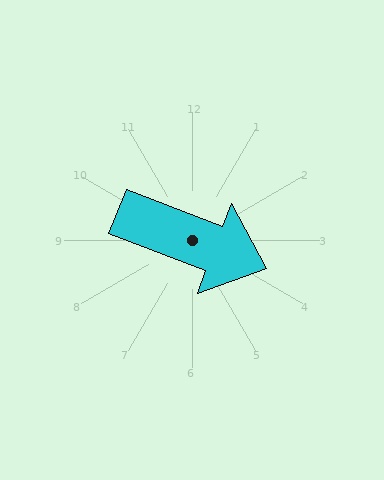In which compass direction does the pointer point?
East.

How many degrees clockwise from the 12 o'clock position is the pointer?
Approximately 111 degrees.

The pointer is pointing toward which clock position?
Roughly 4 o'clock.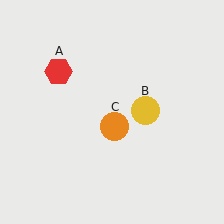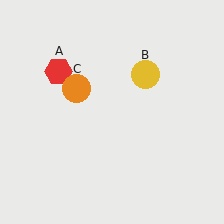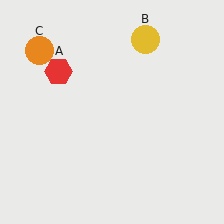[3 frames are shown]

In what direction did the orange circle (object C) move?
The orange circle (object C) moved up and to the left.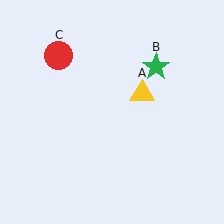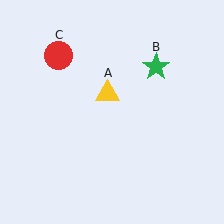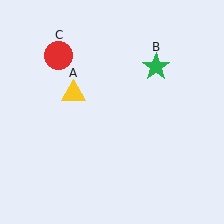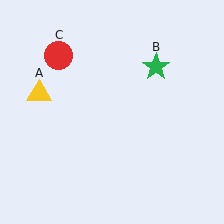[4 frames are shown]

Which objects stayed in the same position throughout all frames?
Green star (object B) and red circle (object C) remained stationary.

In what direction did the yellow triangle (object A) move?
The yellow triangle (object A) moved left.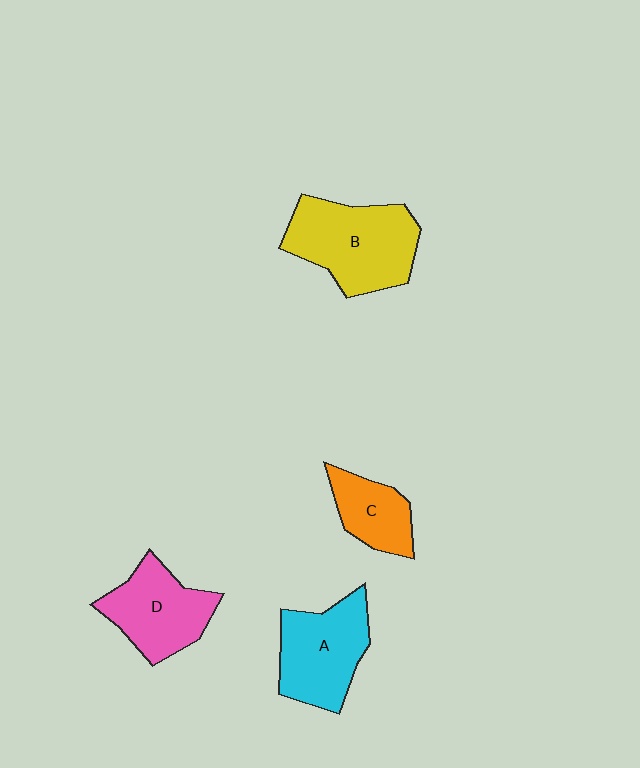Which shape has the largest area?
Shape B (yellow).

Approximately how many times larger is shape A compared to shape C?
Approximately 1.6 times.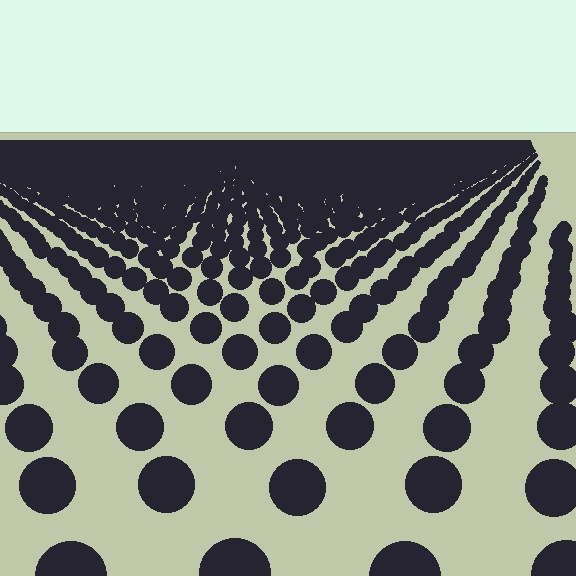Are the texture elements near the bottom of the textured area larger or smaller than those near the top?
Larger. Near the bottom, elements are closer to the viewer and appear at a bigger on-screen size.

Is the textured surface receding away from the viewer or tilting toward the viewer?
The surface is receding away from the viewer. Texture elements get smaller and denser toward the top.